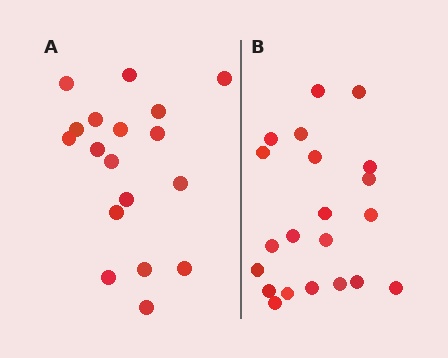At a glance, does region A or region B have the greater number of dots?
Region B (the right region) has more dots.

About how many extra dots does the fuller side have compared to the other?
Region B has just a few more — roughly 2 or 3 more dots than region A.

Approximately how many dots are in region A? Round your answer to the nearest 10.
About 20 dots. (The exact count is 18, which rounds to 20.)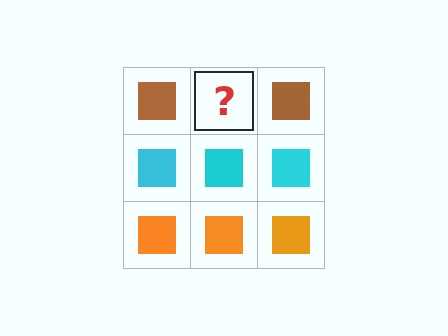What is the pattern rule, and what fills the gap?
The rule is that each row has a consistent color. The gap should be filled with a brown square.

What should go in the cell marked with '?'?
The missing cell should contain a brown square.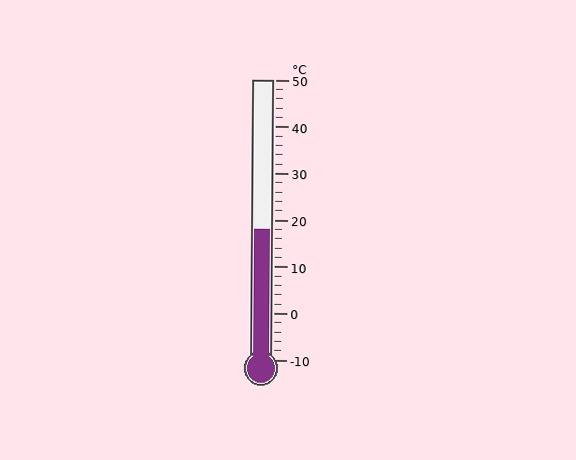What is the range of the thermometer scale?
The thermometer scale ranges from -10°C to 50°C.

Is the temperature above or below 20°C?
The temperature is below 20°C.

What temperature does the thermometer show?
The thermometer shows approximately 18°C.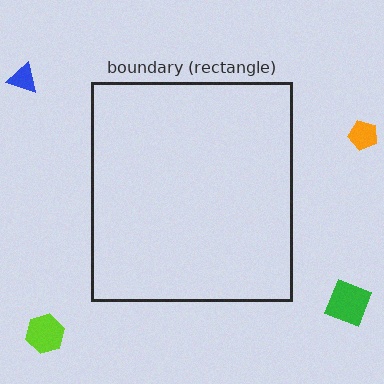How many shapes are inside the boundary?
0 inside, 4 outside.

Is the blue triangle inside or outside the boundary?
Outside.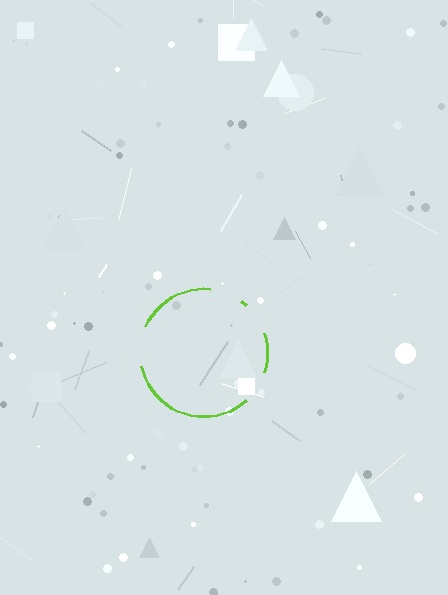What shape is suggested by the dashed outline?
The dashed outline suggests a circle.